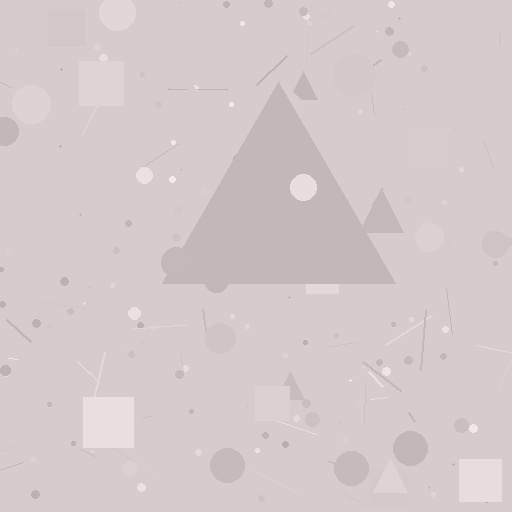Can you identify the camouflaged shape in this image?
The camouflaged shape is a triangle.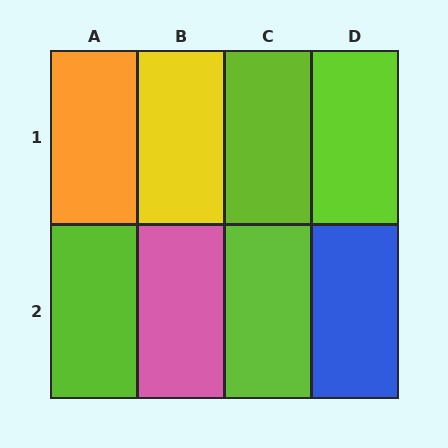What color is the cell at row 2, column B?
Pink.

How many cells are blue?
1 cell is blue.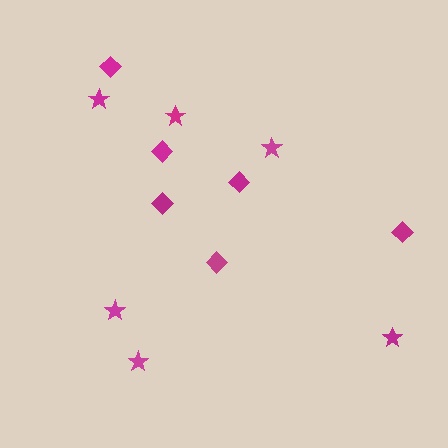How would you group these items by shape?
There are 2 groups: one group of stars (6) and one group of diamonds (6).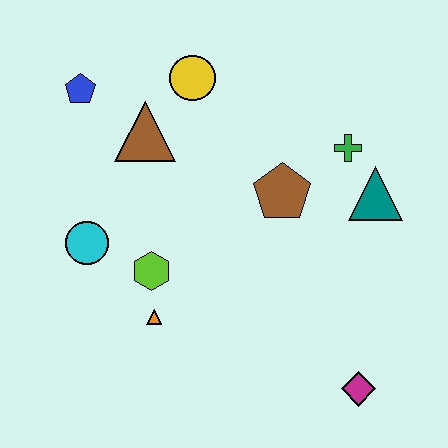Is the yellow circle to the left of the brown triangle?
No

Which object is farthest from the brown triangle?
The magenta diamond is farthest from the brown triangle.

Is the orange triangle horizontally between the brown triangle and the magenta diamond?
Yes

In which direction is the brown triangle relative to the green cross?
The brown triangle is to the left of the green cross.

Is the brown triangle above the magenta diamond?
Yes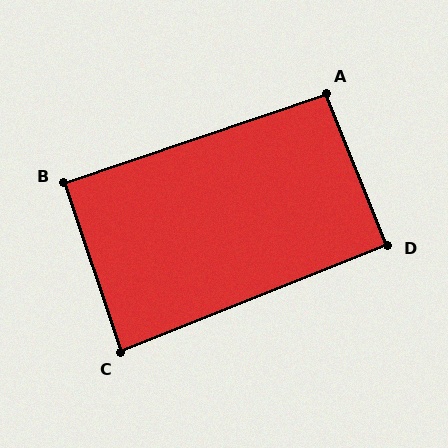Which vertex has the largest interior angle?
A, at approximately 93 degrees.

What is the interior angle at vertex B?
Approximately 90 degrees (approximately right).